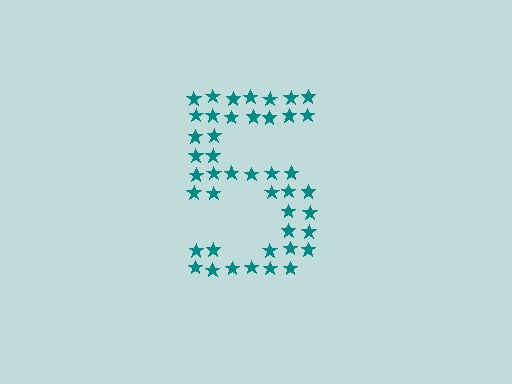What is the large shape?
The large shape is the digit 5.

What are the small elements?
The small elements are stars.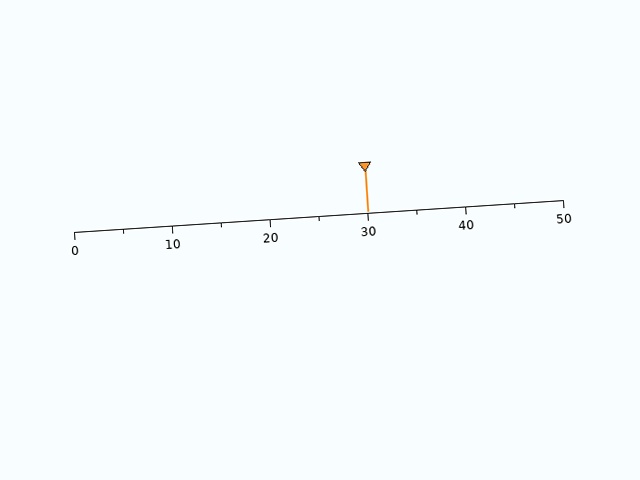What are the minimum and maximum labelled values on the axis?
The axis runs from 0 to 50.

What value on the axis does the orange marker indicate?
The marker indicates approximately 30.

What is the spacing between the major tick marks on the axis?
The major ticks are spaced 10 apart.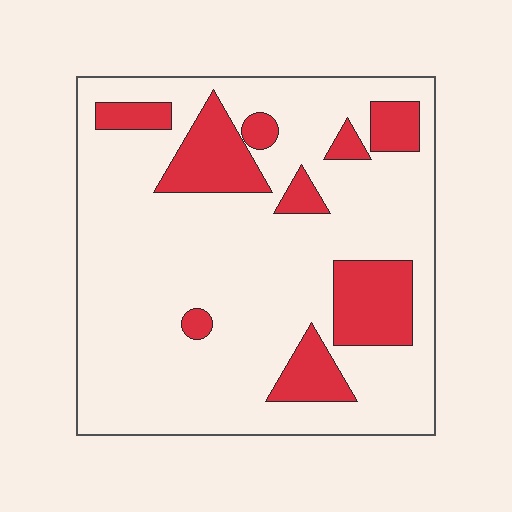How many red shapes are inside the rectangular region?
9.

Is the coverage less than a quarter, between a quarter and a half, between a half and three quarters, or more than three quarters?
Less than a quarter.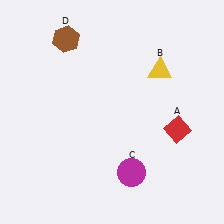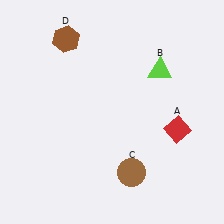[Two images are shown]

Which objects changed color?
B changed from yellow to lime. C changed from magenta to brown.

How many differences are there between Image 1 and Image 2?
There are 2 differences between the two images.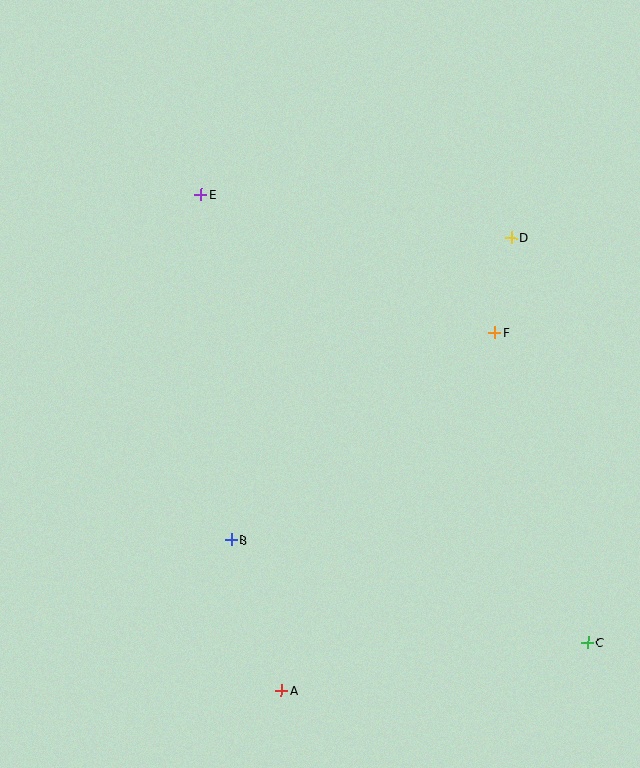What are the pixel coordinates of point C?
Point C is at (588, 642).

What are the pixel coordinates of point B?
Point B is at (231, 540).